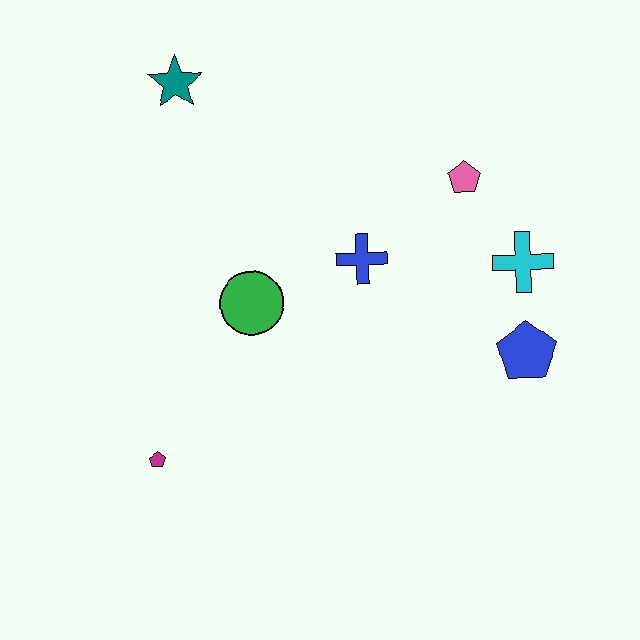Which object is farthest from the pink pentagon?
The magenta pentagon is farthest from the pink pentagon.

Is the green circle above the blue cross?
No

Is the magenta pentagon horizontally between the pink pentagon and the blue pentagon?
No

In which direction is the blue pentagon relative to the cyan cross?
The blue pentagon is below the cyan cross.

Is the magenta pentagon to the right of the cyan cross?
No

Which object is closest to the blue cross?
The green circle is closest to the blue cross.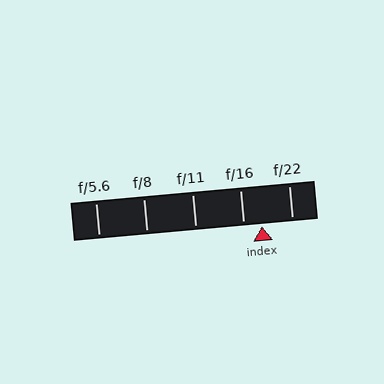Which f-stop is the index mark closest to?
The index mark is closest to f/16.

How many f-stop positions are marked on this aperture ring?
There are 5 f-stop positions marked.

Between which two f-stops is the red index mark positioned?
The index mark is between f/16 and f/22.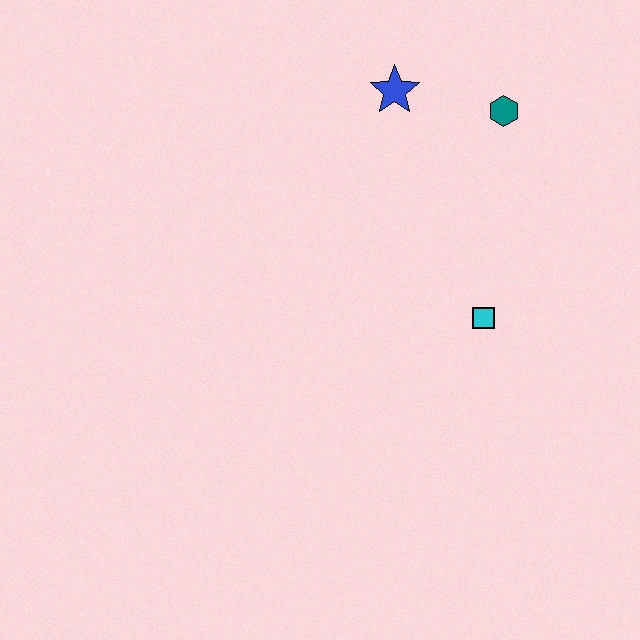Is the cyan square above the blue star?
No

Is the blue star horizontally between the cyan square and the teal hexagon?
No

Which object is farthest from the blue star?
The cyan square is farthest from the blue star.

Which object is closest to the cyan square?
The teal hexagon is closest to the cyan square.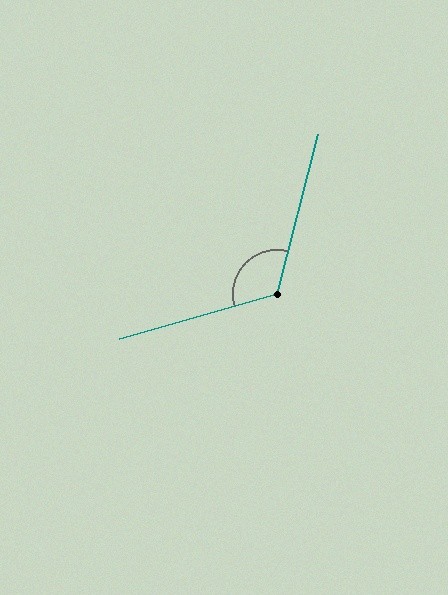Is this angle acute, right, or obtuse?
It is obtuse.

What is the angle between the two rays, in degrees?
Approximately 121 degrees.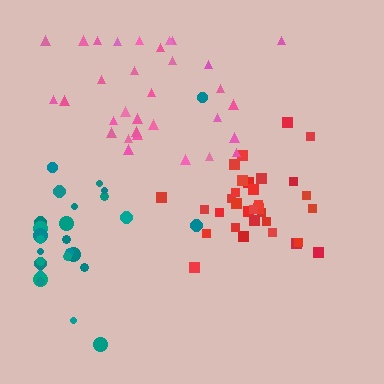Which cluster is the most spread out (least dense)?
Teal.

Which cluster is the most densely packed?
Red.